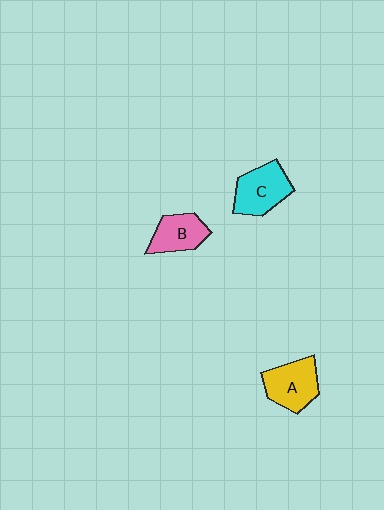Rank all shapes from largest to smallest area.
From largest to smallest: C (cyan), A (yellow), B (pink).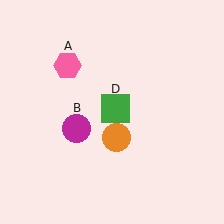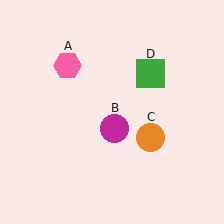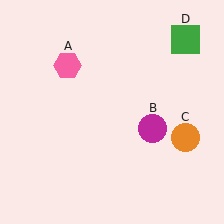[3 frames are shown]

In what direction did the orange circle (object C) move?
The orange circle (object C) moved right.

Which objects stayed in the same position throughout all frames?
Pink hexagon (object A) remained stationary.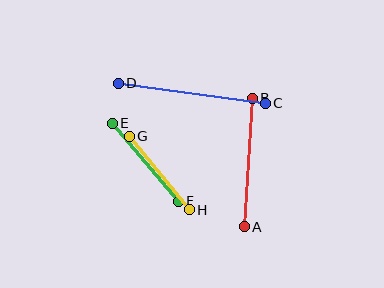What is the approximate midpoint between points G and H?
The midpoint is at approximately (159, 173) pixels.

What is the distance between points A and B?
The distance is approximately 129 pixels.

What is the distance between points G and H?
The distance is approximately 95 pixels.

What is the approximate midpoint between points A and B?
The midpoint is at approximately (248, 163) pixels.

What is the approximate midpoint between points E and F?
The midpoint is at approximately (145, 162) pixels.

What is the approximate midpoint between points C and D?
The midpoint is at approximately (192, 93) pixels.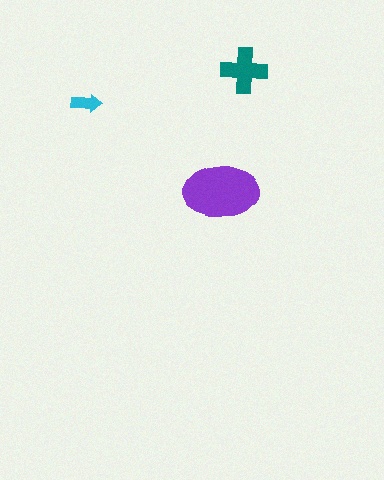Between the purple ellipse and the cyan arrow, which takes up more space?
The purple ellipse.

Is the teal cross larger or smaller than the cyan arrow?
Larger.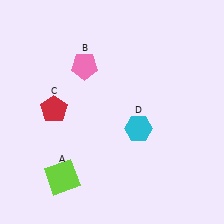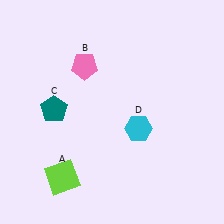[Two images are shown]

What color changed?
The pentagon (C) changed from red in Image 1 to teal in Image 2.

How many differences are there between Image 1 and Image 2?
There is 1 difference between the two images.